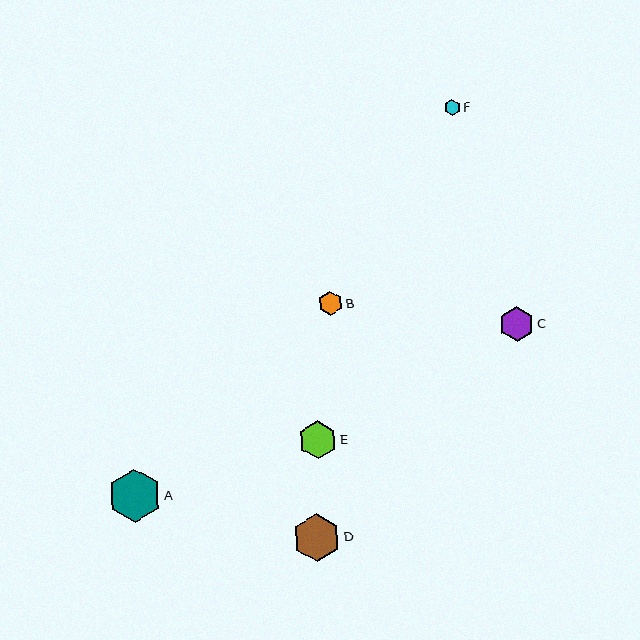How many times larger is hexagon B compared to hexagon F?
Hexagon B is approximately 1.5 times the size of hexagon F.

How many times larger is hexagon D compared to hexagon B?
Hexagon D is approximately 2.0 times the size of hexagon B.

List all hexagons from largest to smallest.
From largest to smallest: A, D, E, C, B, F.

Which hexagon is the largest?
Hexagon A is the largest with a size of approximately 53 pixels.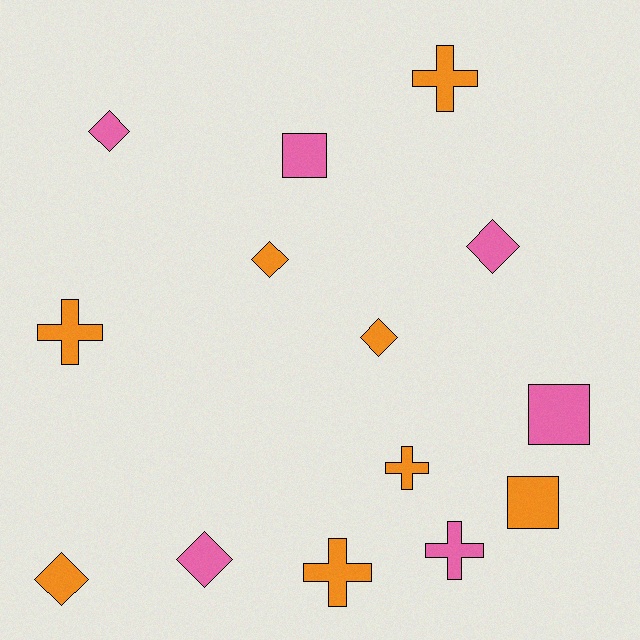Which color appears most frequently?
Orange, with 8 objects.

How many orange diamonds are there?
There are 3 orange diamonds.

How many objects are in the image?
There are 14 objects.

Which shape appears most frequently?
Diamond, with 6 objects.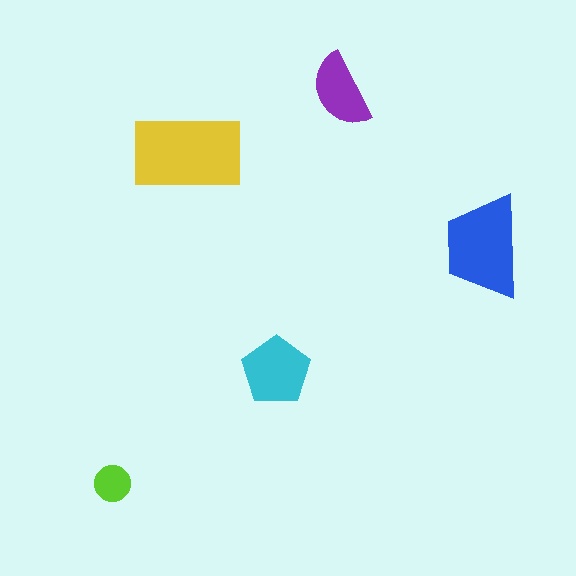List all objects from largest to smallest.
The yellow rectangle, the blue trapezoid, the cyan pentagon, the purple semicircle, the lime circle.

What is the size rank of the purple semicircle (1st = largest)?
4th.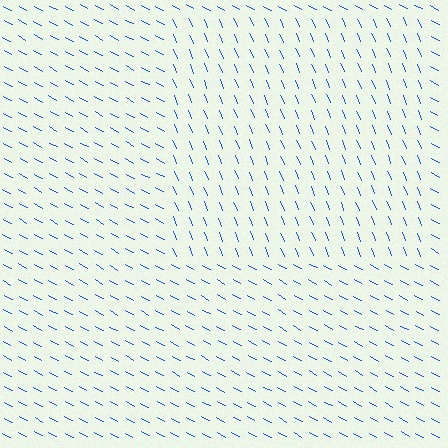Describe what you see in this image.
The image is filled with small blue line segments. A rectangle region in the image has lines oriented differently from the surrounding lines, creating a visible texture boundary.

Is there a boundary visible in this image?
Yes, there is a texture boundary formed by a change in line orientation.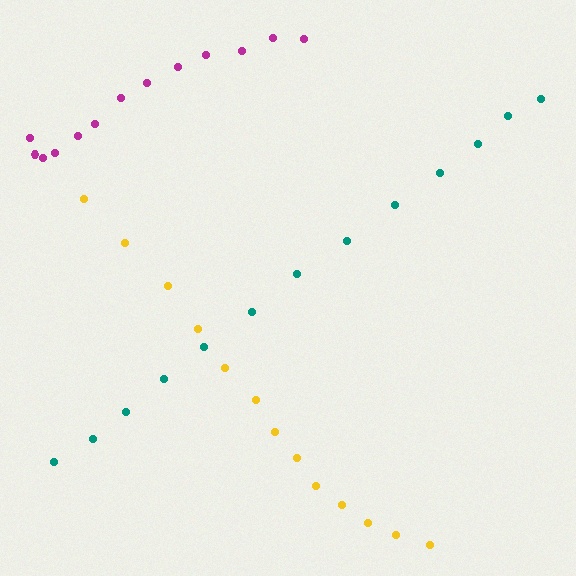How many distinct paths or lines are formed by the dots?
There are 3 distinct paths.